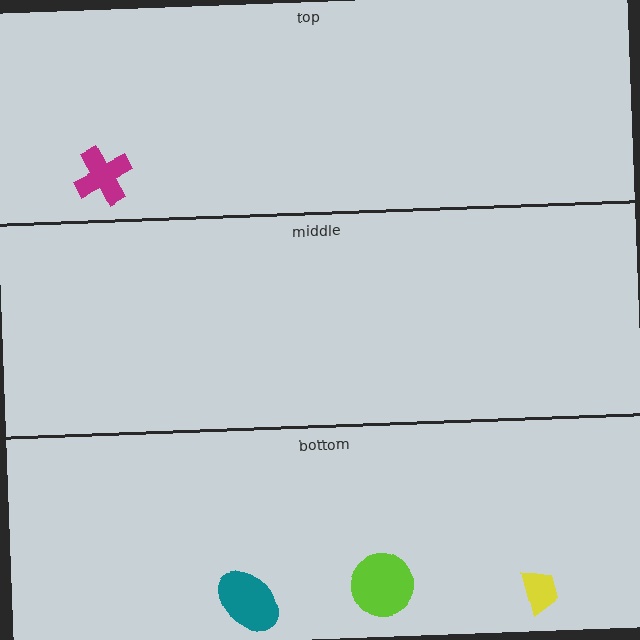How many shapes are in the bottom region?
3.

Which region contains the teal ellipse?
The bottom region.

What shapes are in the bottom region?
The teal ellipse, the yellow trapezoid, the lime circle.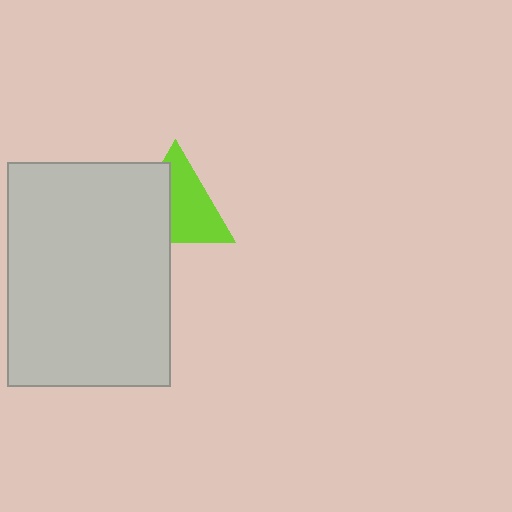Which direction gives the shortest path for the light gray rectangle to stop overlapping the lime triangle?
Moving left gives the shortest separation.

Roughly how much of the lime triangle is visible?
About half of it is visible (roughly 58%).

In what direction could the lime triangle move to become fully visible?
The lime triangle could move right. That would shift it out from behind the light gray rectangle entirely.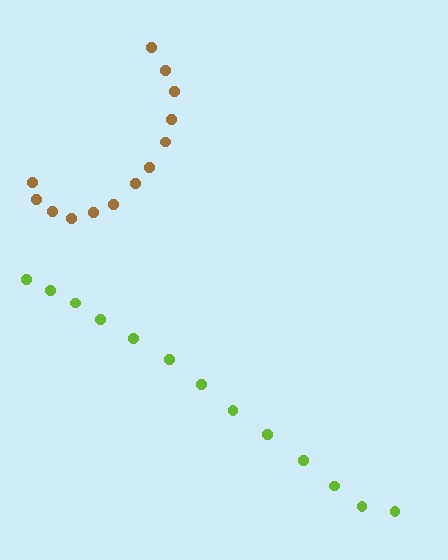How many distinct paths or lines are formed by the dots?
There are 2 distinct paths.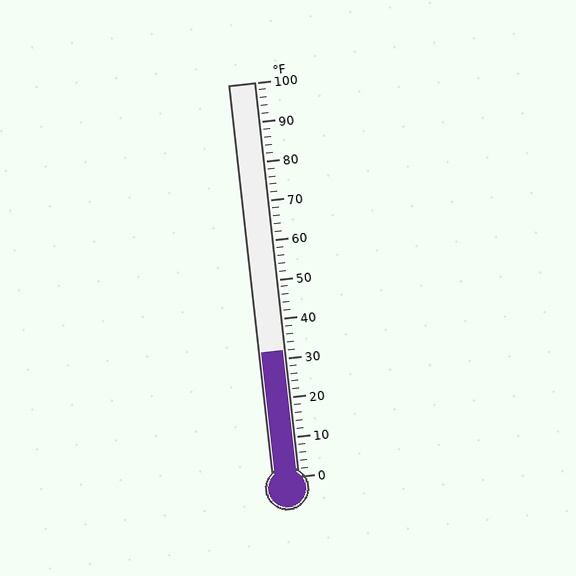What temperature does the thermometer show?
The thermometer shows approximately 32°F.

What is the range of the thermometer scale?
The thermometer scale ranges from 0°F to 100°F.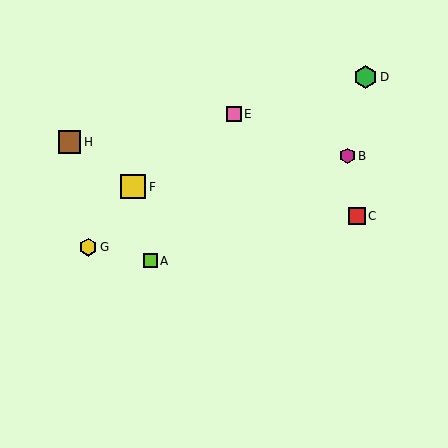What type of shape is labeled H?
Shape H is a brown square.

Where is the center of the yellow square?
The center of the yellow square is at (133, 187).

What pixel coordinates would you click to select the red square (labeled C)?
Click at (357, 216) to select the red square C.